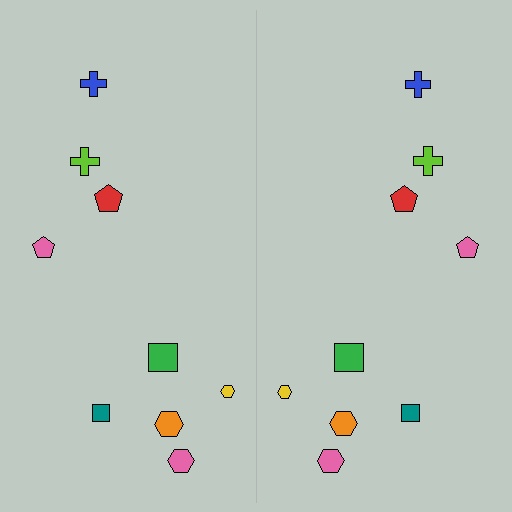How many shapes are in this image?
There are 18 shapes in this image.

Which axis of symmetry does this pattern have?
The pattern has a vertical axis of symmetry running through the center of the image.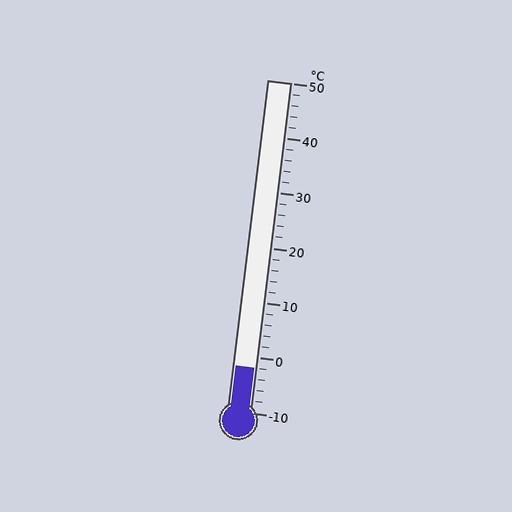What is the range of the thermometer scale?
The thermometer scale ranges from -10°C to 50°C.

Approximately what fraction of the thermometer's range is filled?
The thermometer is filled to approximately 15% of its range.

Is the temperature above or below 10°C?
The temperature is below 10°C.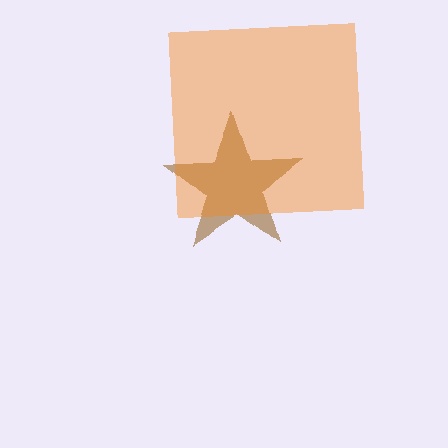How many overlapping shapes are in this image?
There are 2 overlapping shapes in the image.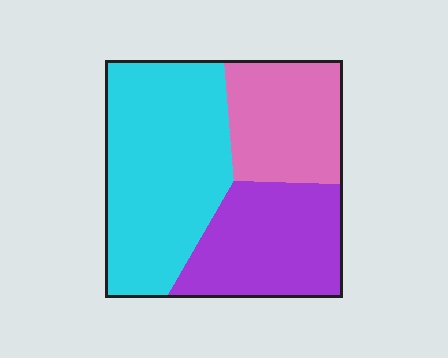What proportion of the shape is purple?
Purple covers roughly 30% of the shape.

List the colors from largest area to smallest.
From largest to smallest: cyan, purple, pink.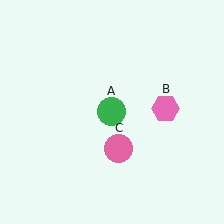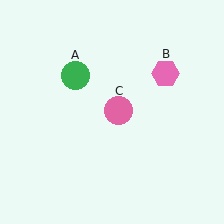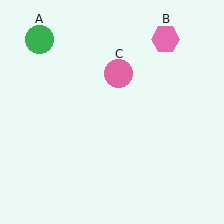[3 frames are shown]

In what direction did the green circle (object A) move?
The green circle (object A) moved up and to the left.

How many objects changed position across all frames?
3 objects changed position: green circle (object A), pink hexagon (object B), pink circle (object C).